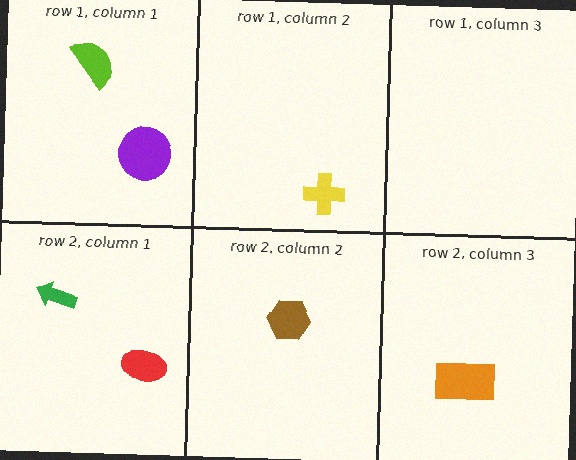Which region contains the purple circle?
The row 1, column 1 region.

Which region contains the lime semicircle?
The row 1, column 1 region.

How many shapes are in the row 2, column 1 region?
2.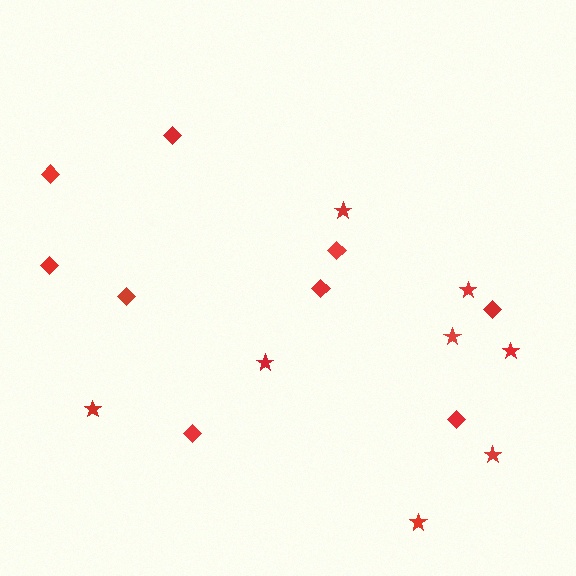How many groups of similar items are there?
There are 2 groups: one group of diamonds (9) and one group of stars (8).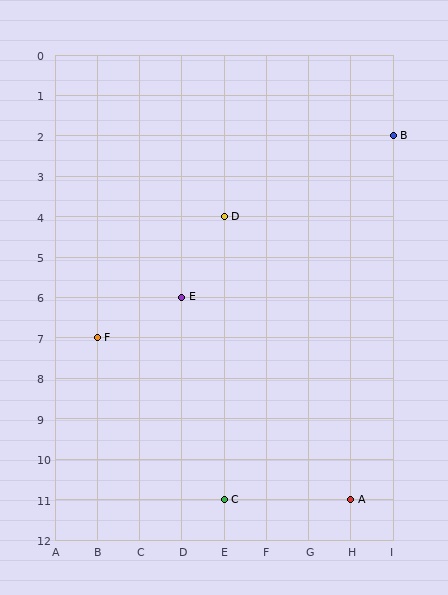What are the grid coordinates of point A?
Point A is at grid coordinates (H, 11).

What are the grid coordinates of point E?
Point E is at grid coordinates (D, 6).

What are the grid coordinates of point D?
Point D is at grid coordinates (E, 4).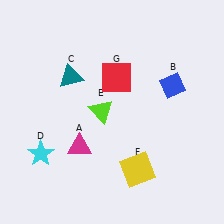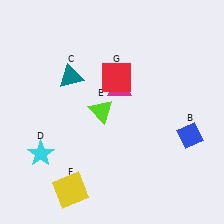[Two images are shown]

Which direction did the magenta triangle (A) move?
The magenta triangle (A) moved up.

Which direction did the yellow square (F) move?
The yellow square (F) moved left.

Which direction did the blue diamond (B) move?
The blue diamond (B) moved down.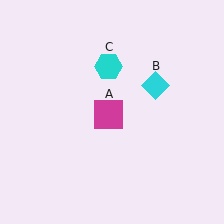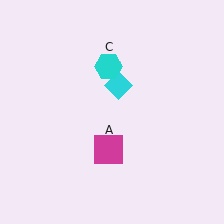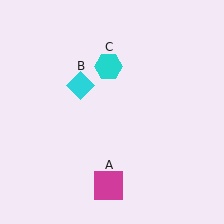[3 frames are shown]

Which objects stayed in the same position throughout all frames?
Cyan hexagon (object C) remained stationary.